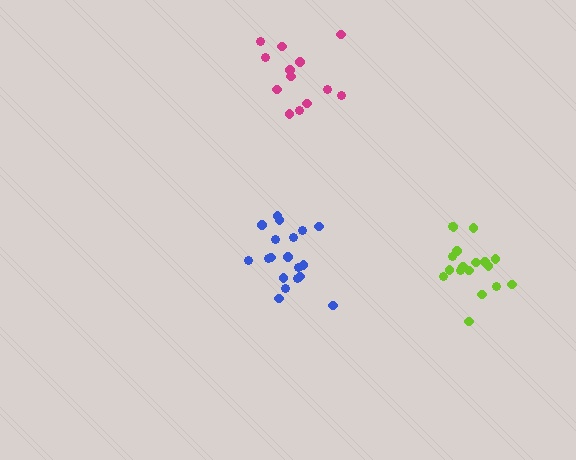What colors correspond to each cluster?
The clusters are colored: blue, lime, magenta.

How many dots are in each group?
Group 1: 19 dots, Group 2: 18 dots, Group 3: 13 dots (50 total).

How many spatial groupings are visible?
There are 3 spatial groupings.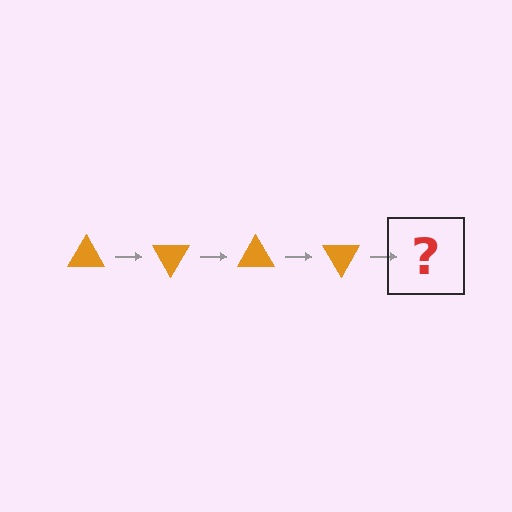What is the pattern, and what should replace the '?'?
The pattern is that the triangle rotates 60 degrees each step. The '?' should be an orange triangle rotated 240 degrees.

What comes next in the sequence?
The next element should be an orange triangle rotated 240 degrees.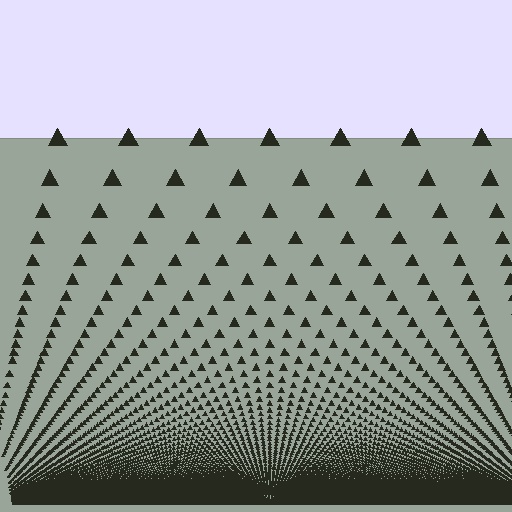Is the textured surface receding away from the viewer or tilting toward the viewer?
The surface appears to tilt toward the viewer. Texture elements get larger and sparser toward the top.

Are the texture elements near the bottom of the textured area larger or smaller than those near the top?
Smaller. The gradient is inverted — elements near the bottom are smaller and denser.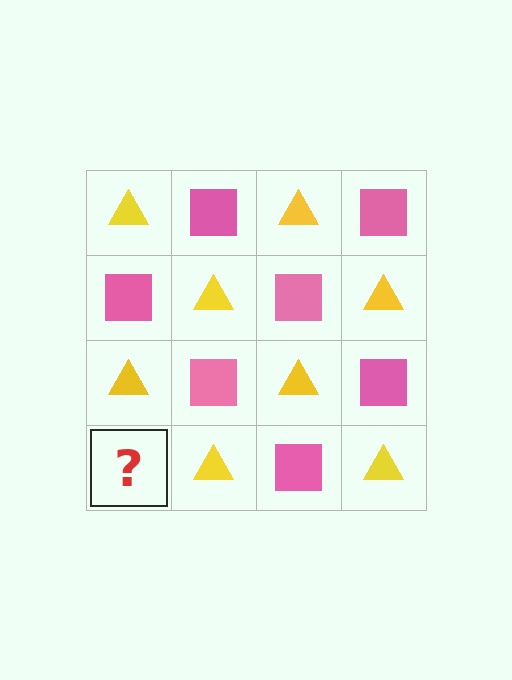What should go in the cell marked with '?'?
The missing cell should contain a pink square.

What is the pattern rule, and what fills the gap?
The rule is that it alternates yellow triangle and pink square in a checkerboard pattern. The gap should be filled with a pink square.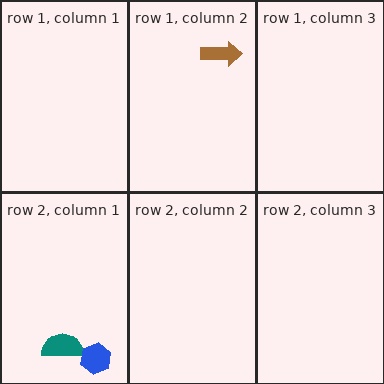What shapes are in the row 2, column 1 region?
The teal semicircle, the blue hexagon.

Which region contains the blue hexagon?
The row 2, column 1 region.